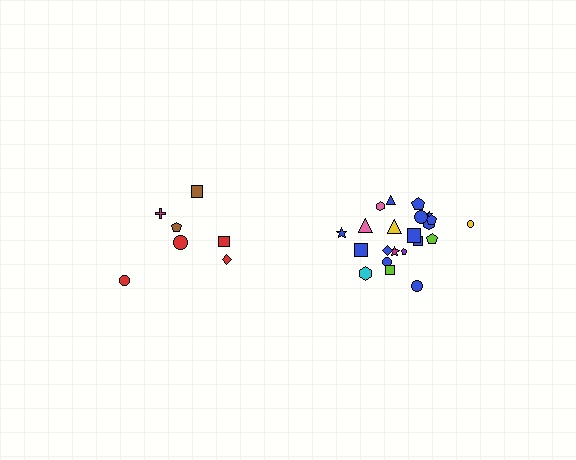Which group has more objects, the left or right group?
The right group.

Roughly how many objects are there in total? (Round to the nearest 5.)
Roughly 30 objects in total.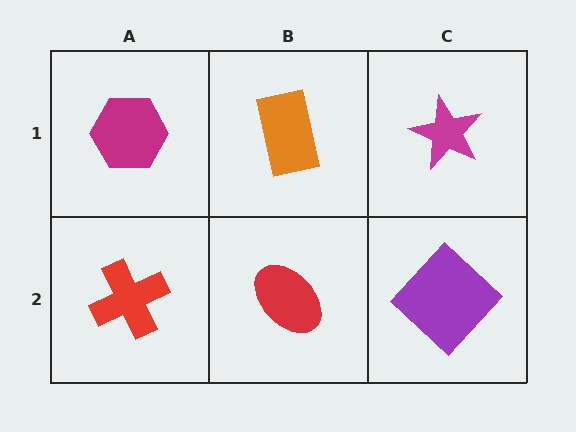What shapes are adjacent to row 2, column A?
A magenta hexagon (row 1, column A), a red ellipse (row 2, column B).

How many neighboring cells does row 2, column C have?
2.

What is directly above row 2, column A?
A magenta hexagon.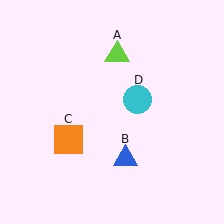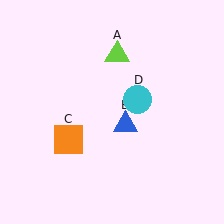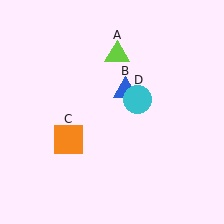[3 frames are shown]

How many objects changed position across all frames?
1 object changed position: blue triangle (object B).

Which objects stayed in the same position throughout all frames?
Lime triangle (object A) and orange square (object C) and cyan circle (object D) remained stationary.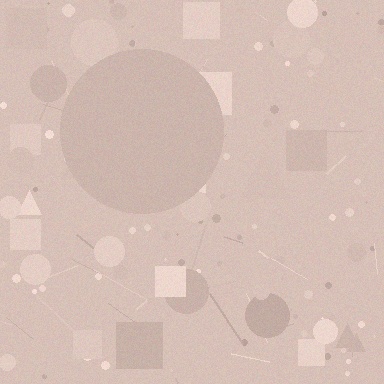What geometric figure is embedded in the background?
A circle is embedded in the background.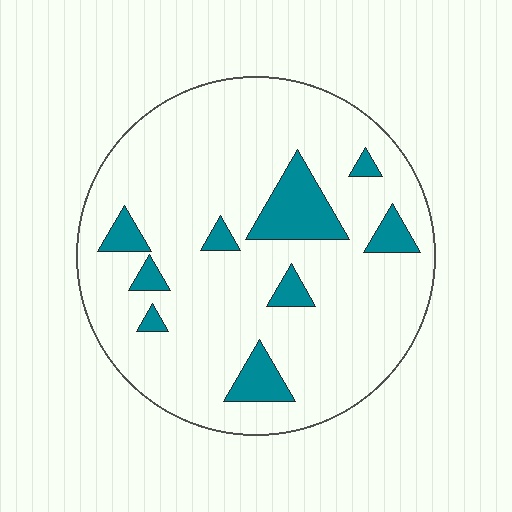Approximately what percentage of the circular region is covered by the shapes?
Approximately 15%.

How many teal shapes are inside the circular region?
9.